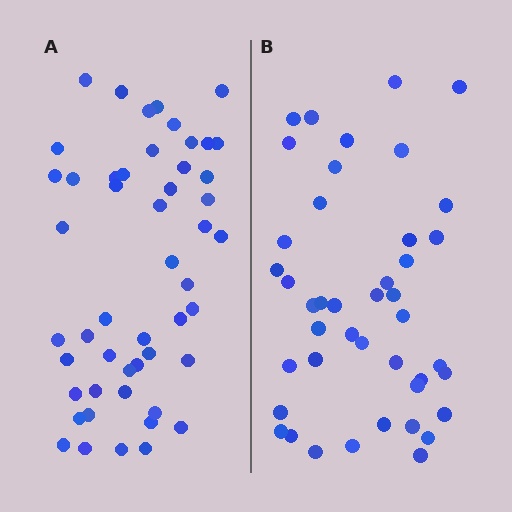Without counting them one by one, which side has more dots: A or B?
Region A (the left region) has more dots.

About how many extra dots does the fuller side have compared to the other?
Region A has roughly 8 or so more dots than region B.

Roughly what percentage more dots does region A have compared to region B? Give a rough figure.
About 15% more.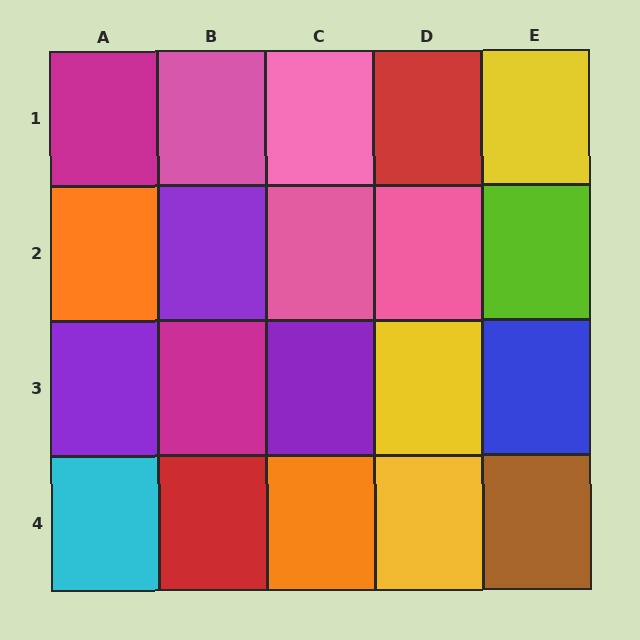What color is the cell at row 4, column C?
Orange.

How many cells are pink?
4 cells are pink.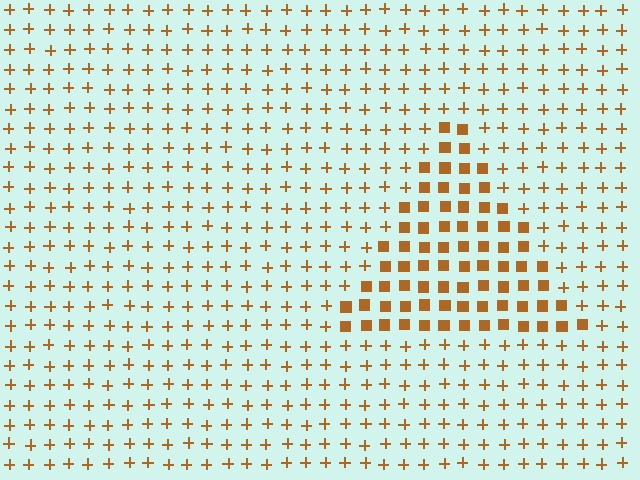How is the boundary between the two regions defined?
The boundary is defined by a change in element shape: squares inside vs. plus signs outside. All elements share the same color and spacing.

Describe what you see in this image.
The image is filled with small brown elements arranged in a uniform grid. A triangle-shaped region contains squares, while the surrounding area contains plus signs. The boundary is defined purely by the change in element shape.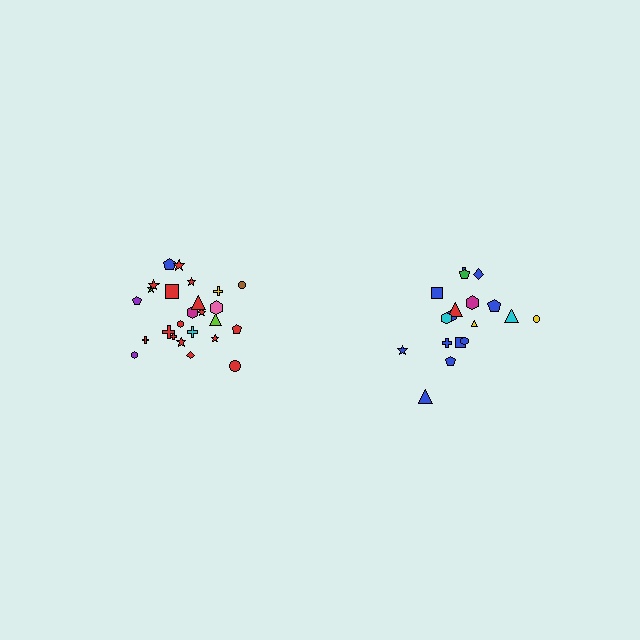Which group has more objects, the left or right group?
The left group.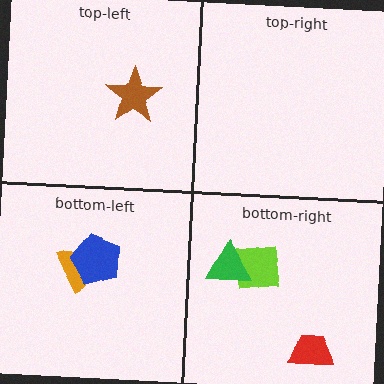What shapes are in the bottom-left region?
The orange semicircle, the blue pentagon.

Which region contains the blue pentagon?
The bottom-left region.